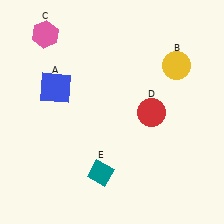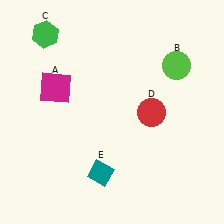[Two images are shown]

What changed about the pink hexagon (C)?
In Image 1, C is pink. In Image 2, it changed to green.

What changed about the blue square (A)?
In Image 1, A is blue. In Image 2, it changed to magenta.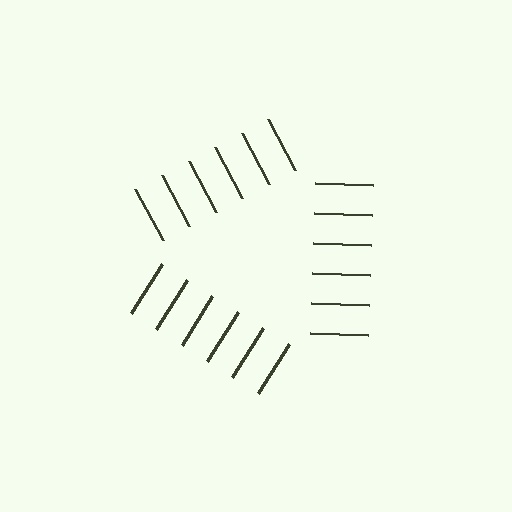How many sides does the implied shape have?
3 sides — the line-ends trace a triangle.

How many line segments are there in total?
18 — 6 along each of the 3 edges.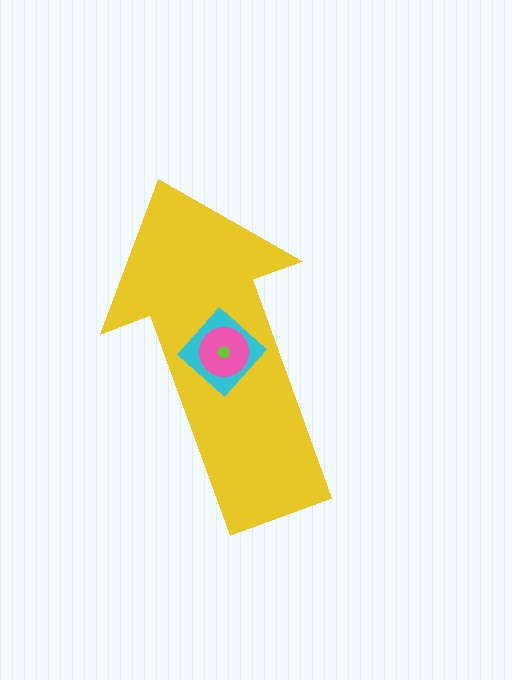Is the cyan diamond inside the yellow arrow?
Yes.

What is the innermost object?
The lime hexagon.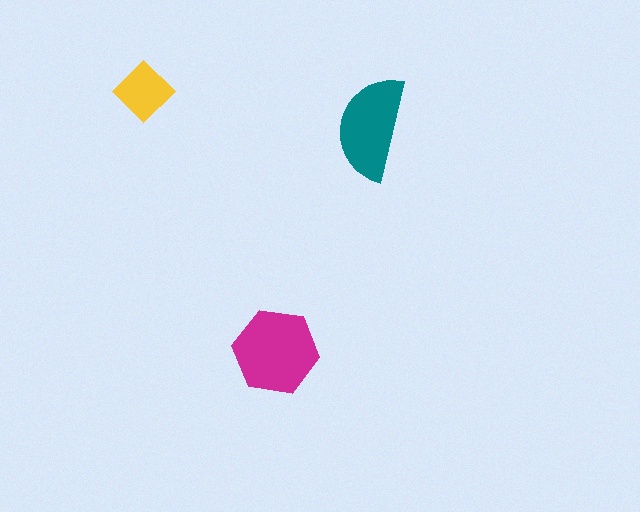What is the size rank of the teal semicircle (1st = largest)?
2nd.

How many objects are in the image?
There are 3 objects in the image.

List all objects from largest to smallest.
The magenta hexagon, the teal semicircle, the yellow diamond.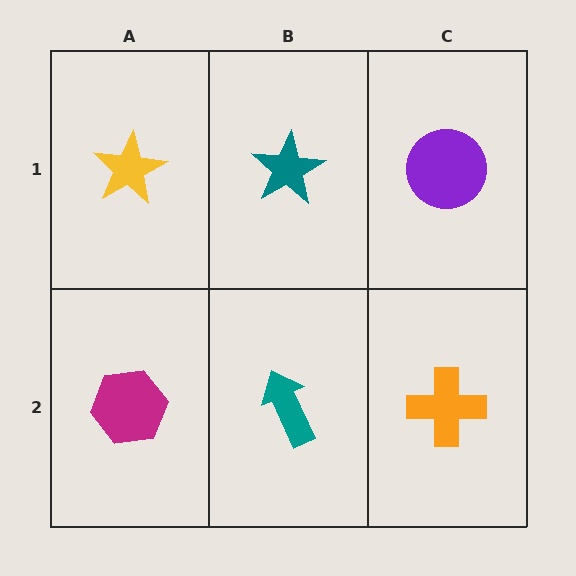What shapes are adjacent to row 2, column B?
A teal star (row 1, column B), a magenta hexagon (row 2, column A), an orange cross (row 2, column C).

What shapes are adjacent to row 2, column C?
A purple circle (row 1, column C), a teal arrow (row 2, column B).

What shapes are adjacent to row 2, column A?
A yellow star (row 1, column A), a teal arrow (row 2, column B).